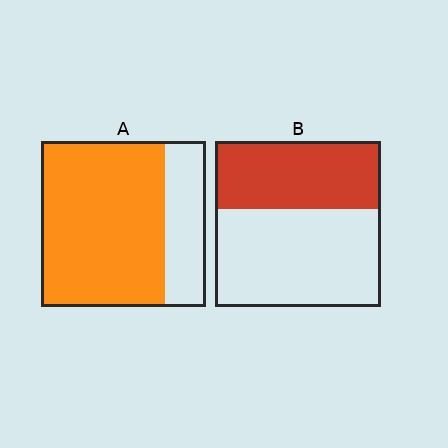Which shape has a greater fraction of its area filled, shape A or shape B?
Shape A.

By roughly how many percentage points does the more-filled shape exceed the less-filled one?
By roughly 35 percentage points (A over B).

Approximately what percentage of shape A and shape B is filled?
A is approximately 75% and B is approximately 40%.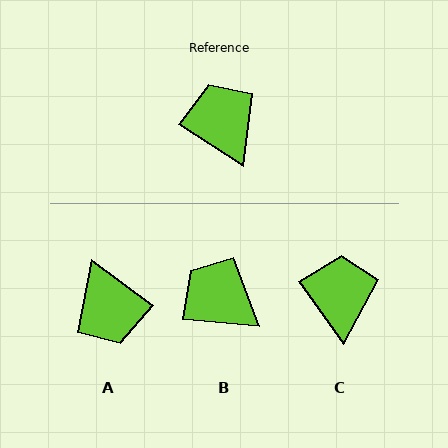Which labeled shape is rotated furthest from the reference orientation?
A, about 177 degrees away.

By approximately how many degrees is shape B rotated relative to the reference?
Approximately 28 degrees counter-clockwise.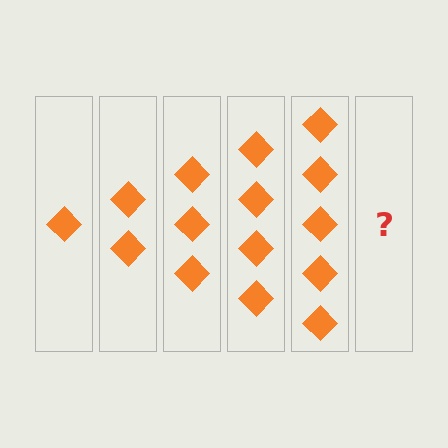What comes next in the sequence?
The next element should be 6 diamonds.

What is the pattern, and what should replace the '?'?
The pattern is that each step adds one more diamond. The '?' should be 6 diamonds.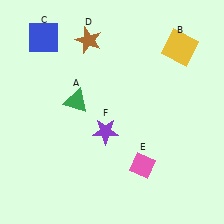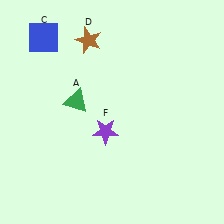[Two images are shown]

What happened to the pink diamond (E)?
The pink diamond (E) was removed in Image 2. It was in the bottom-right area of Image 1.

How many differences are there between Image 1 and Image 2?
There are 2 differences between the two images.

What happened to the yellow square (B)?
The yellow square (B) was removed in Image 2. It was in the top-right area of Image 1.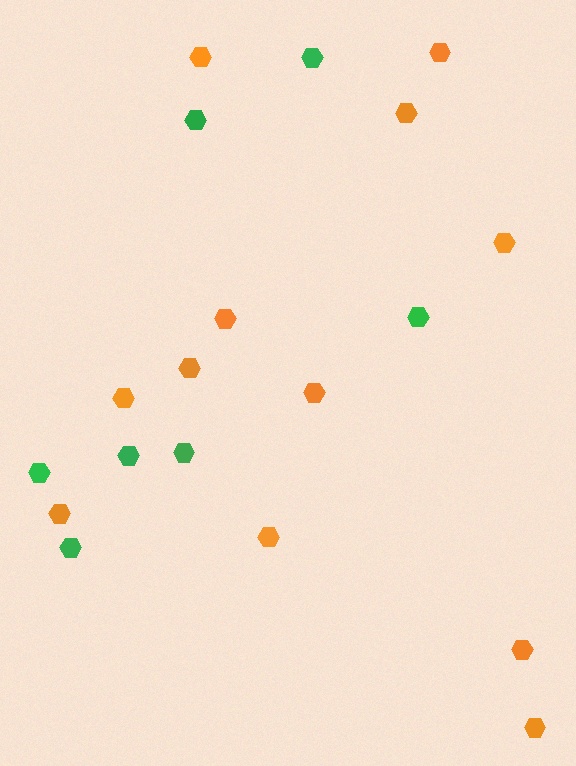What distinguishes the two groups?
There are 2 groups: one group of green hexagons (7) and one group of orange hexagons (12).